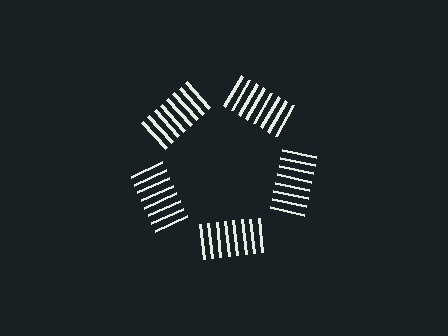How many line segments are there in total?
40 — 8 along each of the 5 edges.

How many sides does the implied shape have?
5 sides — the line-ends trace a pentagon.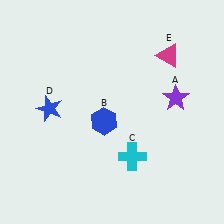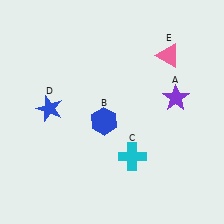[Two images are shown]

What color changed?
The triangle (E) changed from magenta in Image 1 to pink in Image 2.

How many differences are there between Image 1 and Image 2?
There is 1 difference between the two images.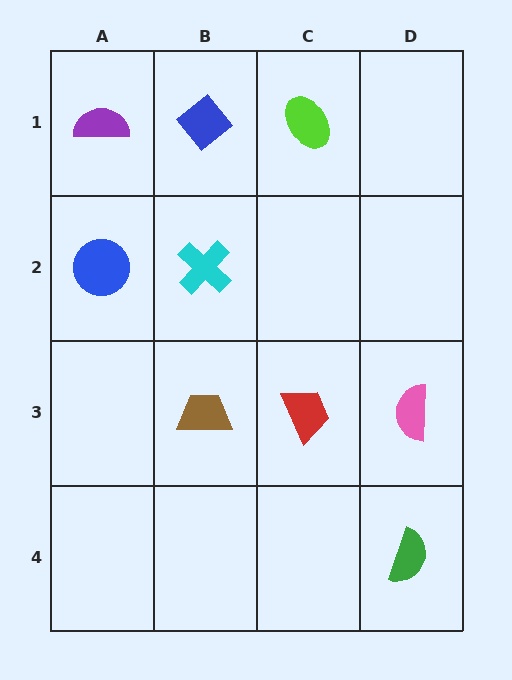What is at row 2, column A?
A blue circle.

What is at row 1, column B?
A blue diamond.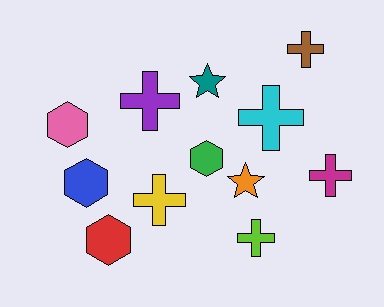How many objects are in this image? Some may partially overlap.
There are 12 objects.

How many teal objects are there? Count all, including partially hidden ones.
There is 1 teal object.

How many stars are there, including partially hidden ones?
There are 2 stars.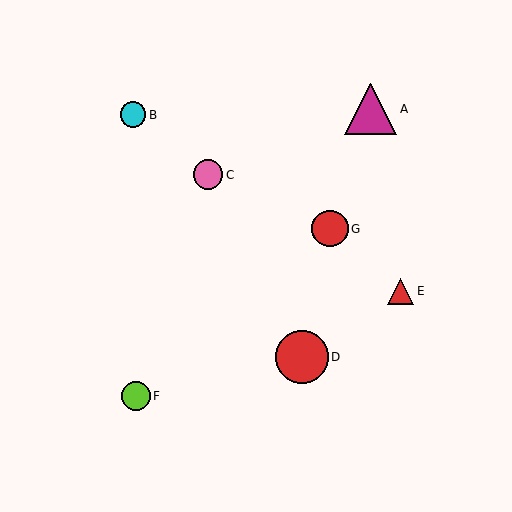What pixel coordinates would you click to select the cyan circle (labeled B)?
Click at (133, 115) to select the cyan circle B.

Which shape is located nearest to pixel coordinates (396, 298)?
The red triangle (labeled E) at (401, 291) is nearest to that location.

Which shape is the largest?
The red circle (labeled D) is the largest.